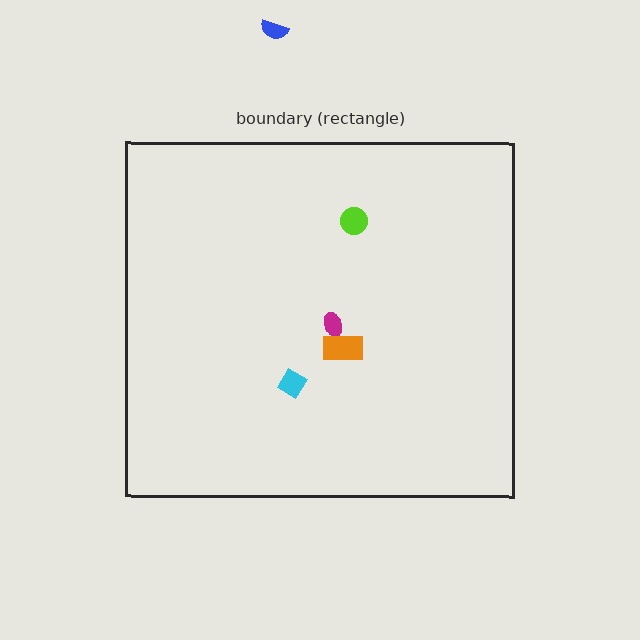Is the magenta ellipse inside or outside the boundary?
Inside.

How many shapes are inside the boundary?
4 inside, 1 outside.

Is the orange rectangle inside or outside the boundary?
Inside.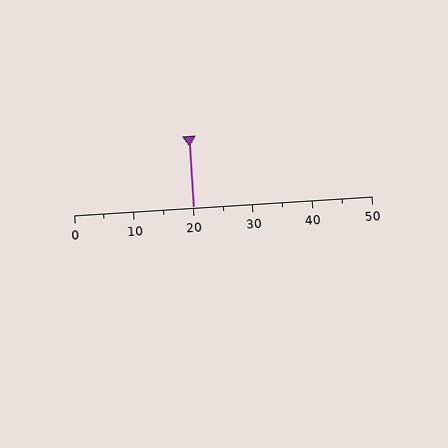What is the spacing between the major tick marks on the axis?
The major ticks are spaced 10 apart.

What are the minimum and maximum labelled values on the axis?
The axis runs from 0 to 50.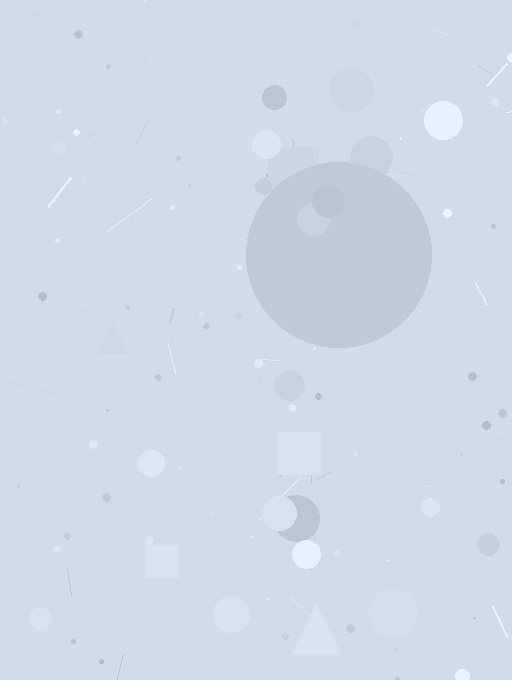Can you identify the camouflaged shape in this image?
The camouflaged shape is a circle.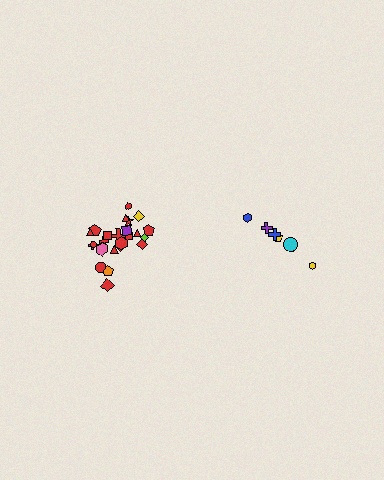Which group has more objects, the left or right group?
The left group.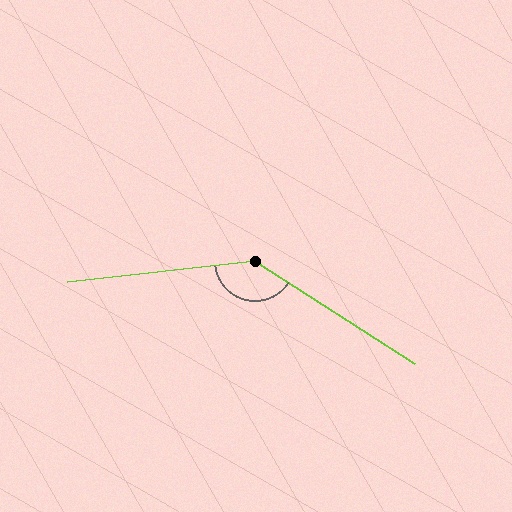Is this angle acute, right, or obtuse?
It is obtuse.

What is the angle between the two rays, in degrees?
Approximately 141 degrees.